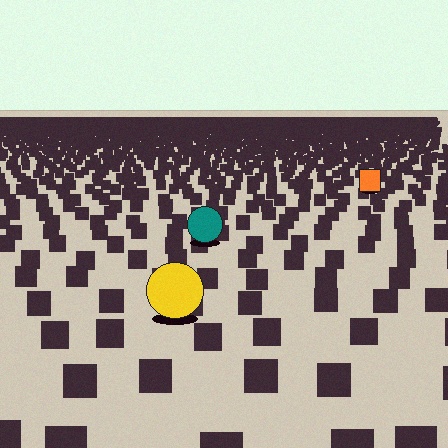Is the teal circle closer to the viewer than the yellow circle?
No. The yellow circle is closer — you can tell from the texture gradient: the ground texture is coarser near it.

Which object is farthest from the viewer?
The orange square is farthest from the viewer. It appears smaller and the ground texture around it is denser.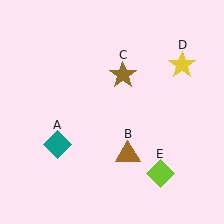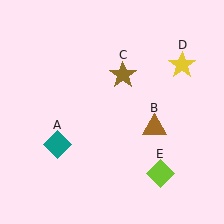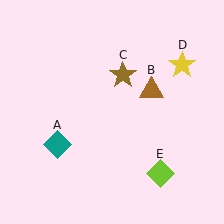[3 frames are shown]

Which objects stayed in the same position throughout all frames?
Teal diamond (object A) and brown star (object C) and yellow star (object D) and lime diamond (object E) remained stationary.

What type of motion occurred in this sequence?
The brown triangle (object B) rotated counterclockwise around the center of the scene.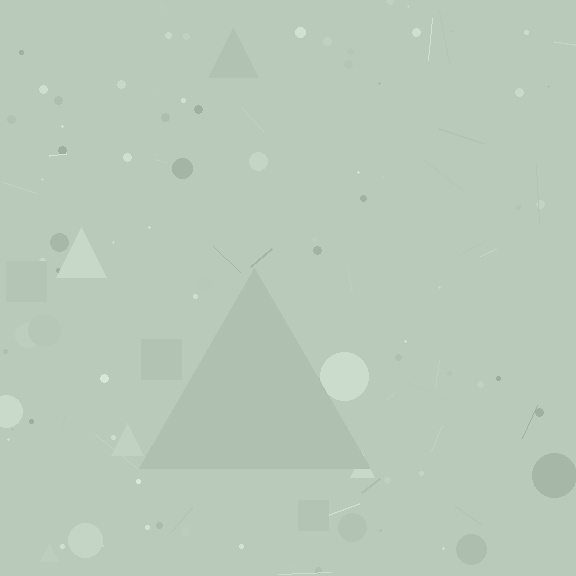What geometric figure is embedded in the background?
A triangle is embedded in the background.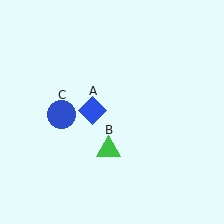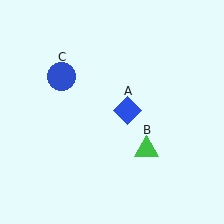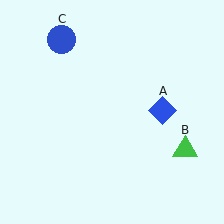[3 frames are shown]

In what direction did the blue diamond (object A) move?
The blue diamond (object A) moved right.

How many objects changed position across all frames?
3 objects changed position: blue diamond (object A), green triangle (object B), blue circle (object C).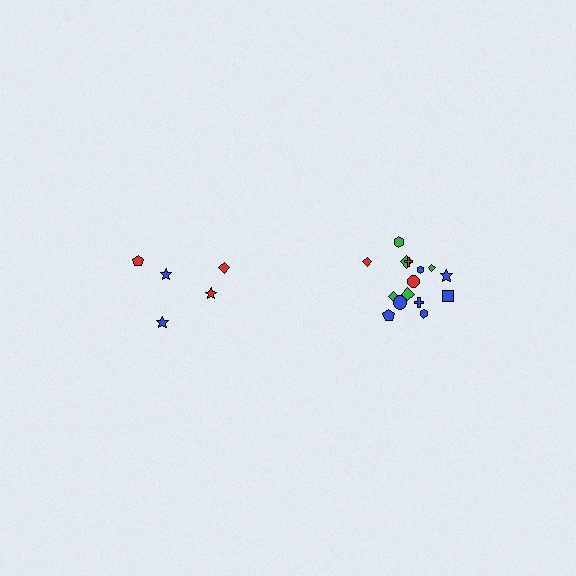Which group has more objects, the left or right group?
The right group.